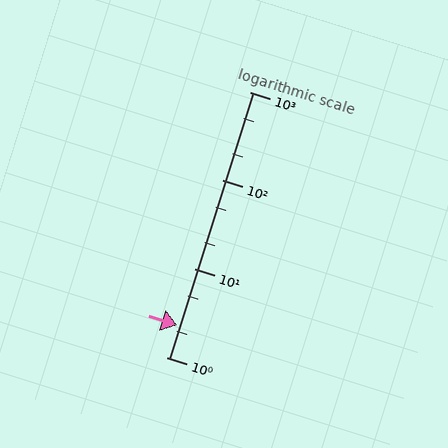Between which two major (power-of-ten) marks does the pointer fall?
The pointer is between 1 and 10.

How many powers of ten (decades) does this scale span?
The scale spans 3 decades, from 1 to 1000.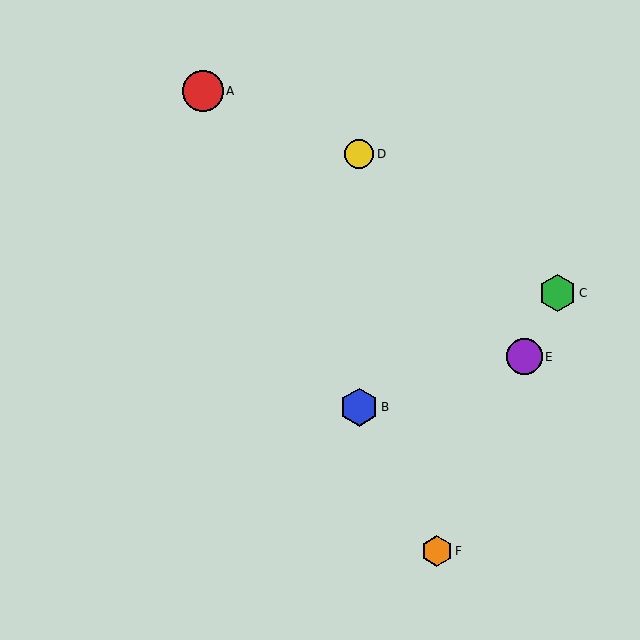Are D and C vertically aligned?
No, D is at x≈359 and C is at x≈557.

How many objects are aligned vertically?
2 objects (B, D) are aligned vertically.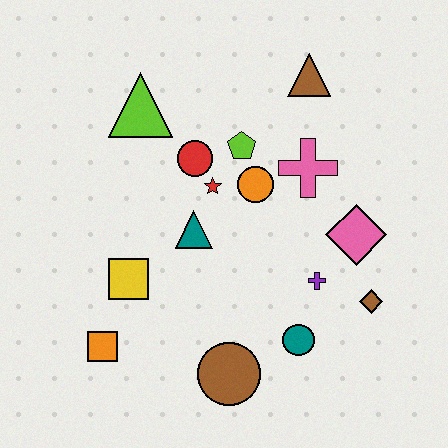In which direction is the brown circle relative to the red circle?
The brown circle is below the red circle.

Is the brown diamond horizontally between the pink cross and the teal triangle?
No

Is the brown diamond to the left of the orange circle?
No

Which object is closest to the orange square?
The yellow square is closest to the orange square.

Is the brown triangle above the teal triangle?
Yes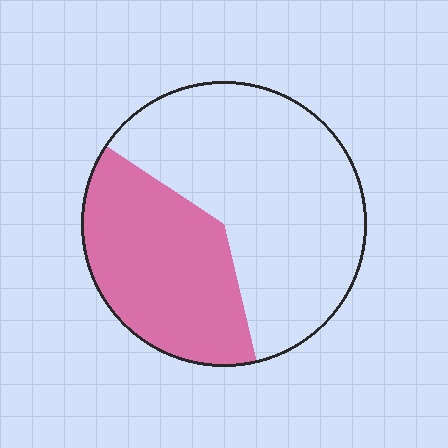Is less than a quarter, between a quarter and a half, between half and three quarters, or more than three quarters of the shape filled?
Between a quarter and a half.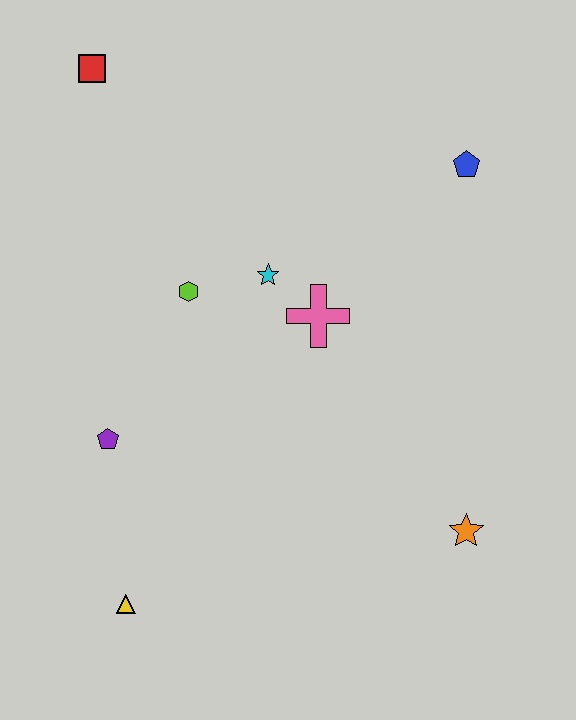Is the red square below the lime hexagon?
No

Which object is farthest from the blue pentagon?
The yellow triangle is farthest from the blue pentagon.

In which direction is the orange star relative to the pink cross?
The orange star is below the pink cross.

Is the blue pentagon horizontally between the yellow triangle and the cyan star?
No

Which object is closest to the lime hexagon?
The cyan star is closest to the lime hexagon.